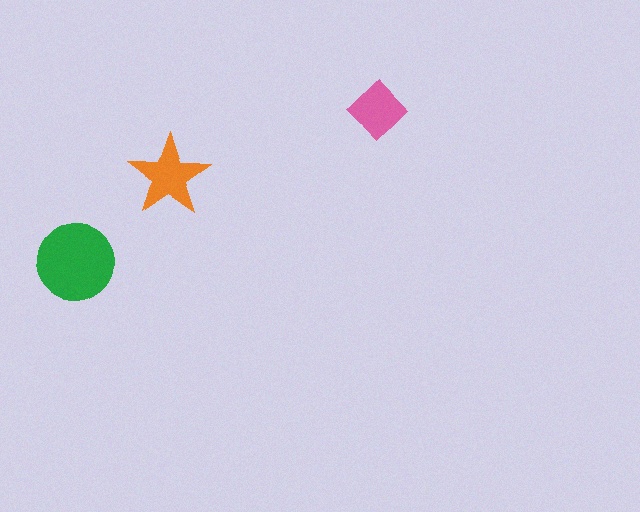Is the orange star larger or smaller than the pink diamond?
Larger.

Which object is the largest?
The green circle.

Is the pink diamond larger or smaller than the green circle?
Smaller.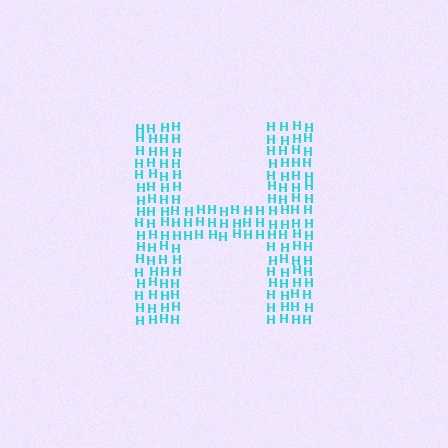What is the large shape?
The large shape is the letter H.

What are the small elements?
The small elements are letter H's.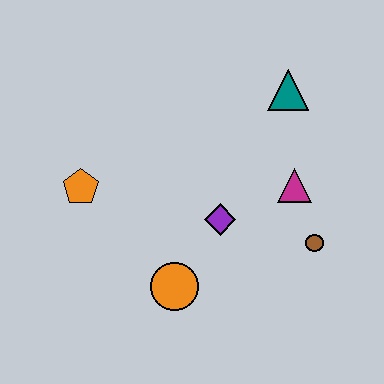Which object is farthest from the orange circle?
The teal triangle is farthest from the orange circle.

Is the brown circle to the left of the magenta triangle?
No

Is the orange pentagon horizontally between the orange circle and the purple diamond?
No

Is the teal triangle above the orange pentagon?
Yes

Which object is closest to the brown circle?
The magenta triangle is closest to the brown circle.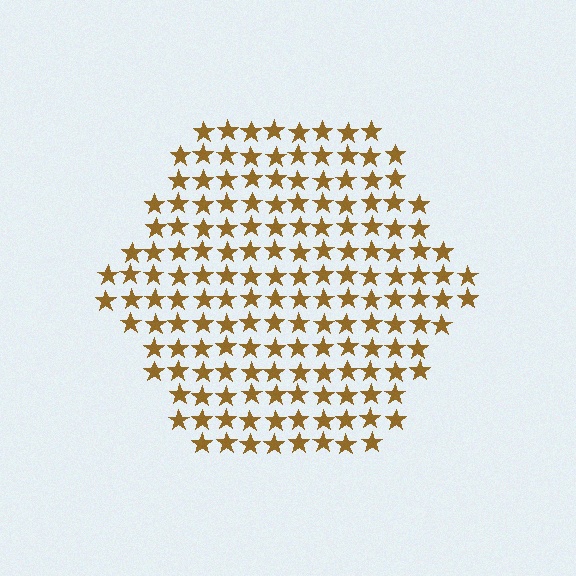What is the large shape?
The large shape is a hexagon.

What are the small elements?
The small elements are stars.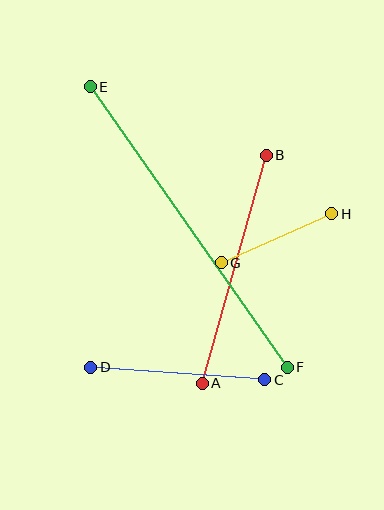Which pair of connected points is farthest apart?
Points E and F are farthest apart.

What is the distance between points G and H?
The distance is approximately 121 pixels.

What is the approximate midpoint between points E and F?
The midpoint is at approximately (189, 227) pixels.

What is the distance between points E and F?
The distance is approximately 343 pixels.